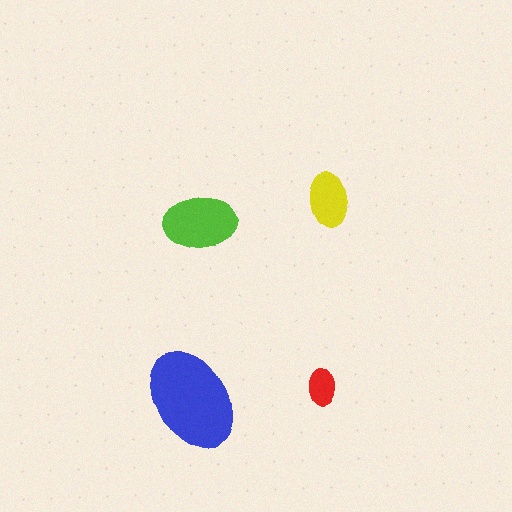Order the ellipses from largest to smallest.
the blue one, the lime one, the yellow one, the red one.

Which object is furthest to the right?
The yellow ellipse is rightmost.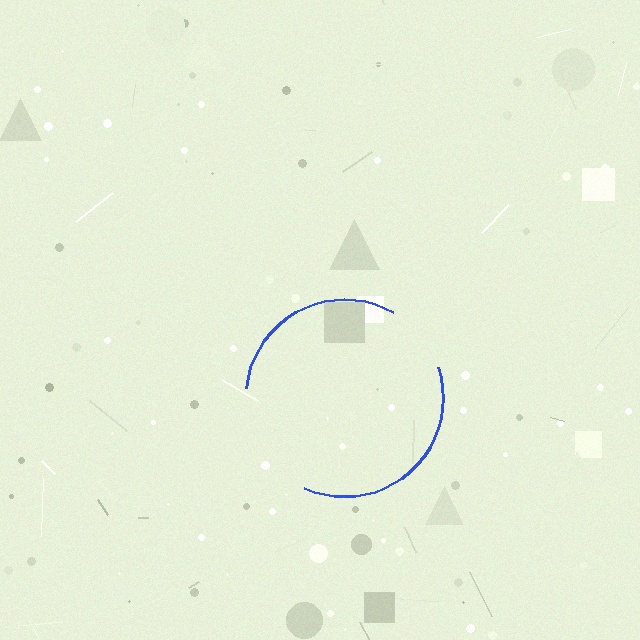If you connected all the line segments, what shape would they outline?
They would outline a circle.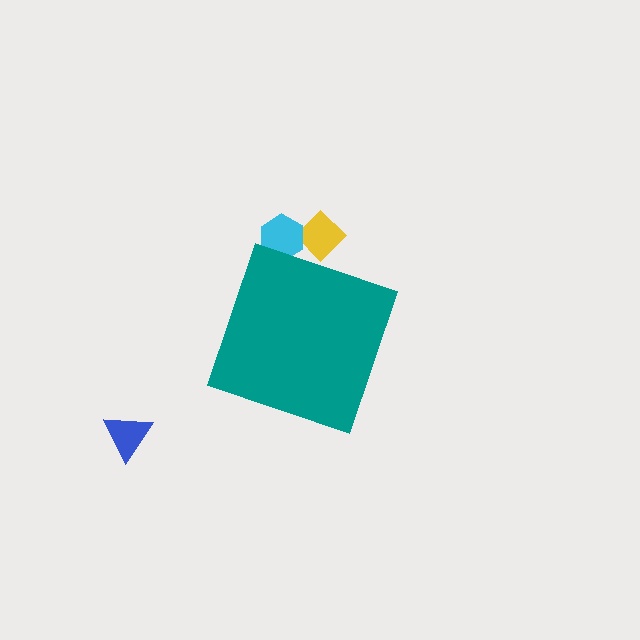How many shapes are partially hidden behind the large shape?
2 shapes are partially hidden.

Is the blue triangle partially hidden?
No, the blue triangle is fully visible.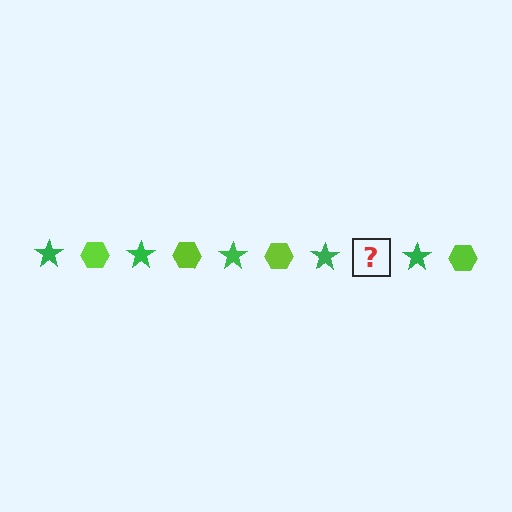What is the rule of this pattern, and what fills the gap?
The rule is that the pattern alternates between green star and lime hexagon. The gap should be filled with a lime hexagon.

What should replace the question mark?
The question mark should be replaced with a lime hexagon.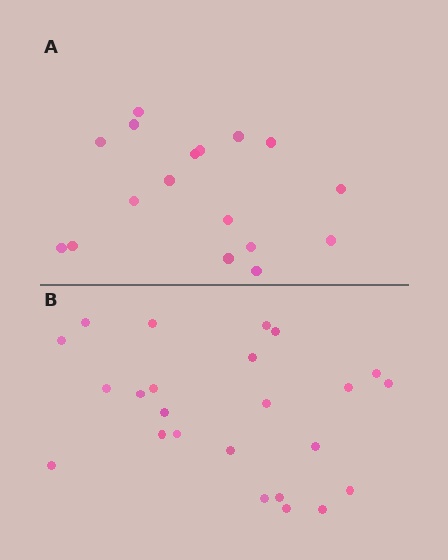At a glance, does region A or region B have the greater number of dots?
Region B (the bottom region) has more dots.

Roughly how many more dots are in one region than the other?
Region B has roughly 8 or so more dots than region A.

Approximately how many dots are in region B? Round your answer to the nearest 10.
About 20 dots. (The exact count is 24, which rounds to 20.)